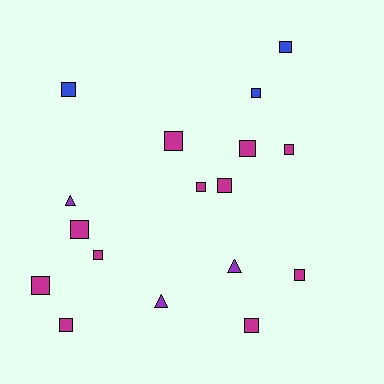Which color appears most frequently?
Magenta, with 11 objects.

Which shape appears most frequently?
Square, with 14 objects.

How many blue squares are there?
There are 3 blue squares.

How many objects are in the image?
There are 17 objects.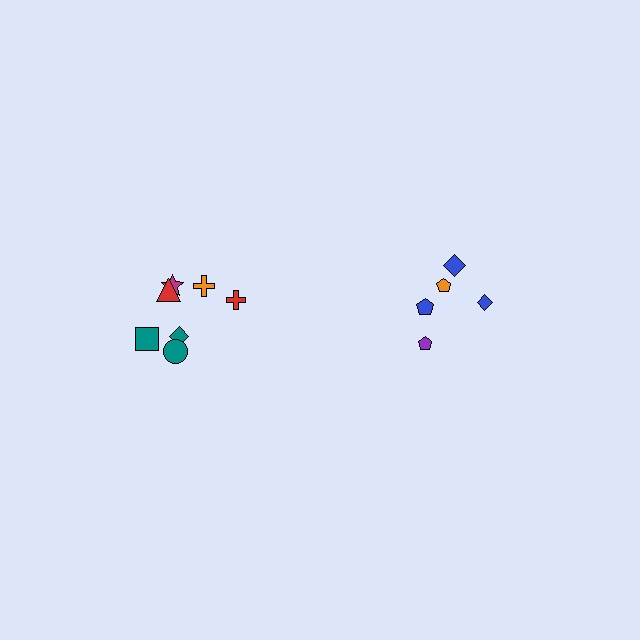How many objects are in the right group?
There are 5 objects.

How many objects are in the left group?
There are 7 objects.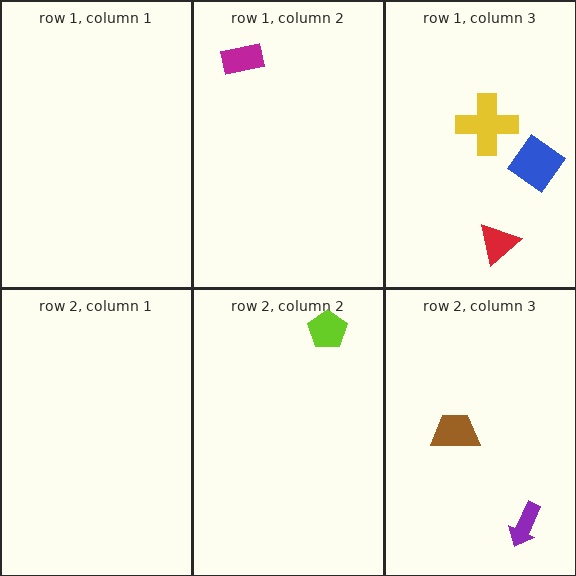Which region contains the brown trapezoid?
The row 2, column 3 region.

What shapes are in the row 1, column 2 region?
The magenta rectangle.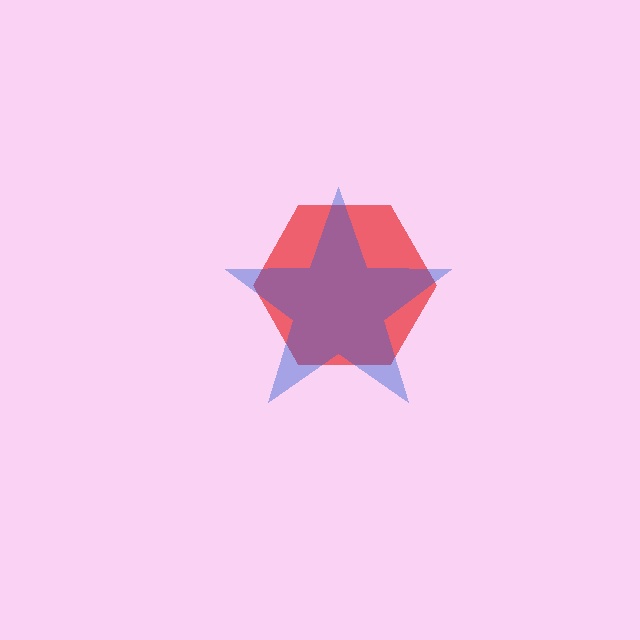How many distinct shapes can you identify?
There are 2 distinct shapes: a red hexagon, a blue star.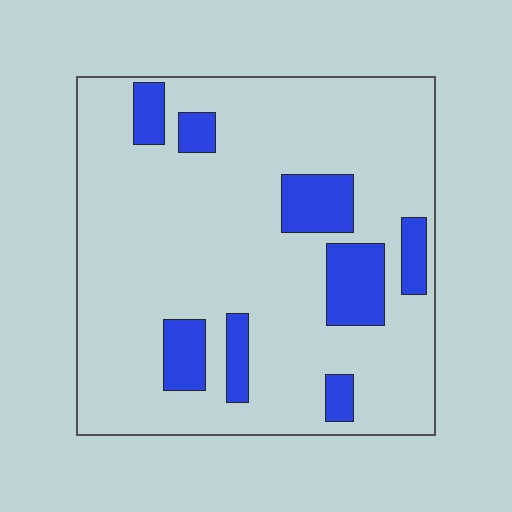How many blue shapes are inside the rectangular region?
8.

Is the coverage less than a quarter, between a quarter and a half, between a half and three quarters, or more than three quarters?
Less than a quarter.